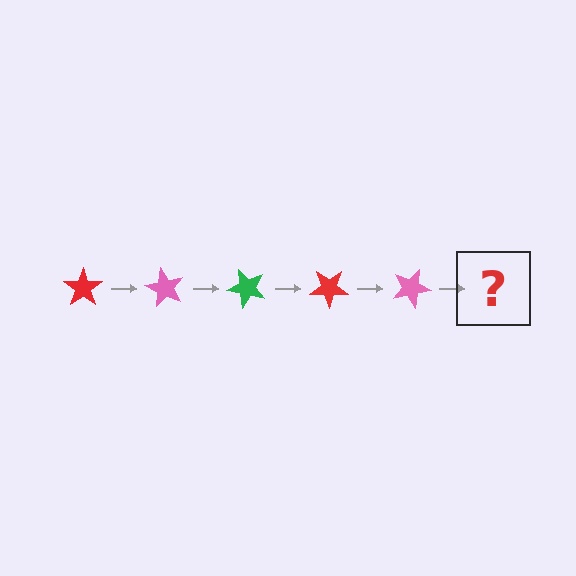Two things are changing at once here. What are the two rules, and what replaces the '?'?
The two rules are that it rotates 60 degrees each step and the color cycles through red, pink, and green. The '?' should be a green star, rotated 300 degrees from the start.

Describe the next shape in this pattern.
It should be a green star, rotated 300 degrees from the start.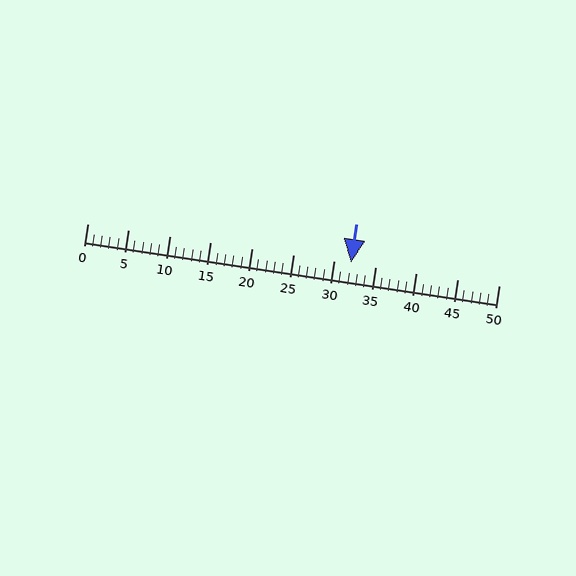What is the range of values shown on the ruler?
The ruler shows values from 0 to 50.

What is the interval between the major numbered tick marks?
The major tick marks are spaced 5 units apart.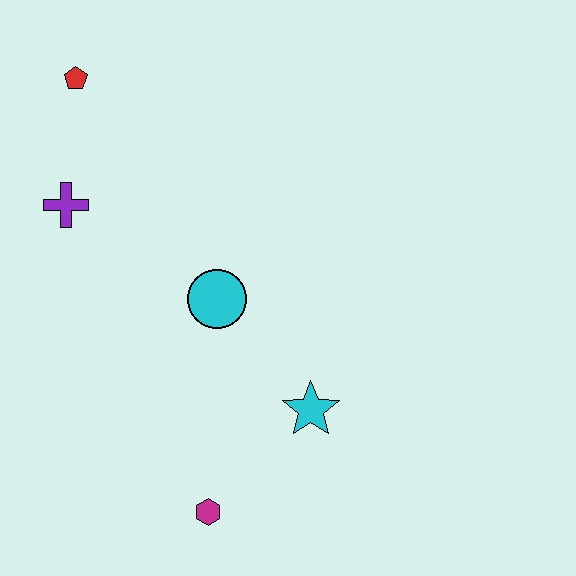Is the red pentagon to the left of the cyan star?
Yes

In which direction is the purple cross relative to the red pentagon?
The purple cross is below the red pentagon.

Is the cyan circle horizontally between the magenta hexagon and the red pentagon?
No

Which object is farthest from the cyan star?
The red pentagon is farthest from the cyan star.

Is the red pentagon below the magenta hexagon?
No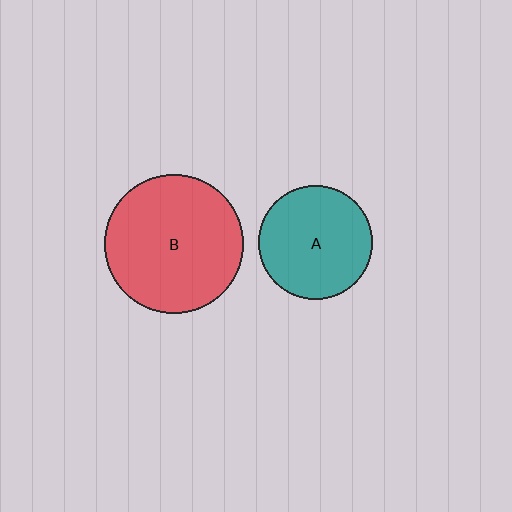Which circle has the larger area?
Circle B (red).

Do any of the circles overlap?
No, none of the circles overlap.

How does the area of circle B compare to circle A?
Approximately 1.5 times.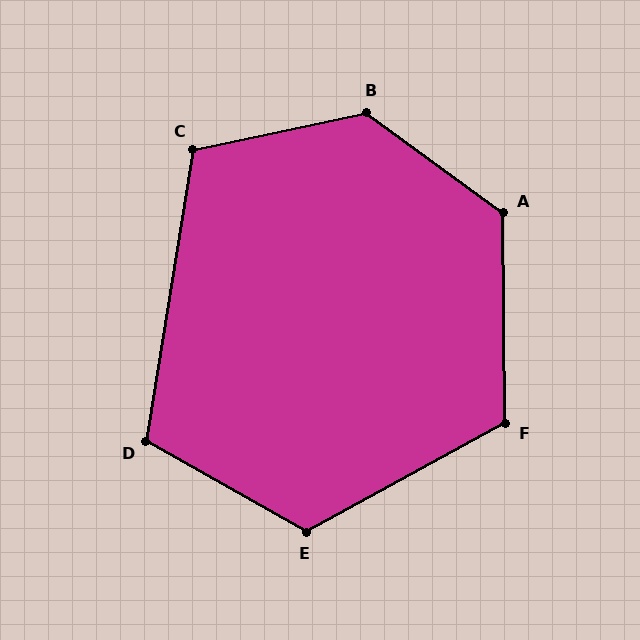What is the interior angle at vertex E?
Approximately 122 degrees (obtuse).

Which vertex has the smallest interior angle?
D, at approximately 110 degrees.